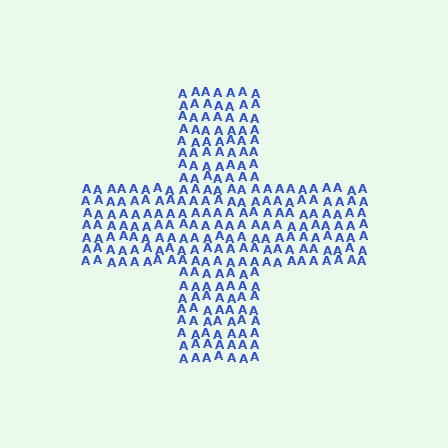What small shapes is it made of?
It is made of small letter A's.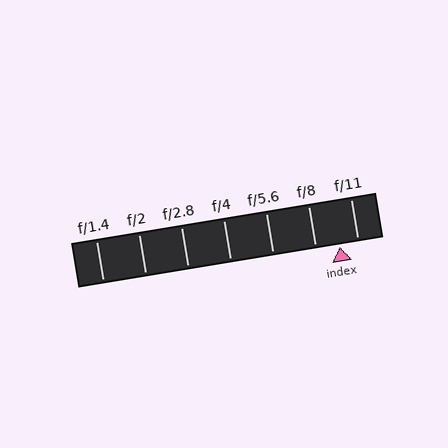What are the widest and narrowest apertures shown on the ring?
The widest aperture shown is f/1.4 and the narrowest is f/11.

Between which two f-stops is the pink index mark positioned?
The index mark is between f/8 and f/11.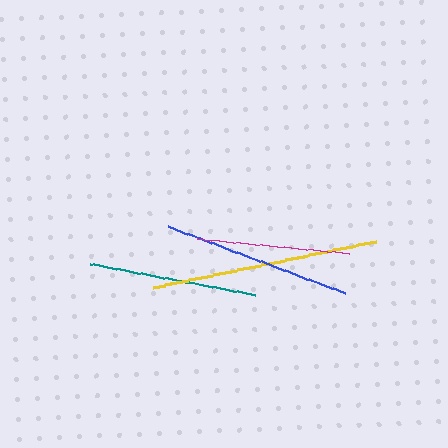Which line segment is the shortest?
The magenta line is the shortest at approximately 153 pixels.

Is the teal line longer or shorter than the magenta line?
The teal line is longer than the magenta line.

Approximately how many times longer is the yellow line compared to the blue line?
The yellow line is approximately 1.2 times the length of the blue line.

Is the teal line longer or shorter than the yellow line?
The yellow line is longer than the teal line.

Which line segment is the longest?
The yellow line is the longest at approximately 228 pixels.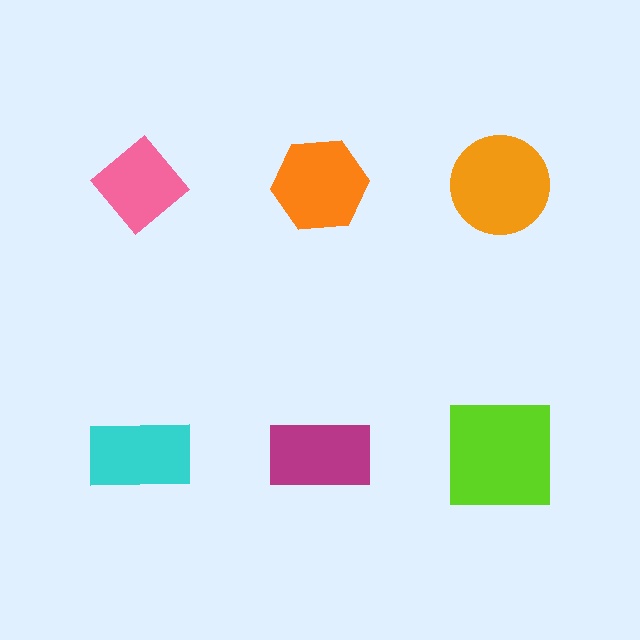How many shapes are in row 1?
3 shapes.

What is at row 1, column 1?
A pink diamond.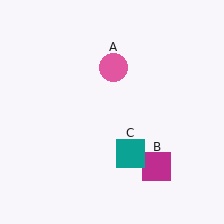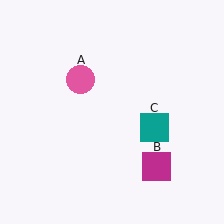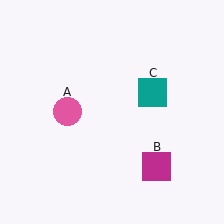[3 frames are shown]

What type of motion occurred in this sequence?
The pink circle (object A), teal square (object C) rotated counterclockwise around the center of the scene.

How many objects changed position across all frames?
2 objects changed position: pink circle (object A), teal square (object C).